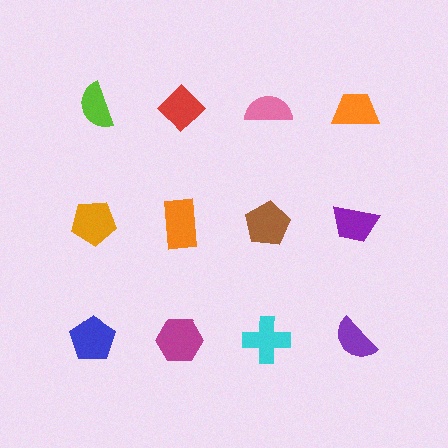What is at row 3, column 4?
A purple semicircle.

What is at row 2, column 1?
An orange pentagon.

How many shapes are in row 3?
4 shapes.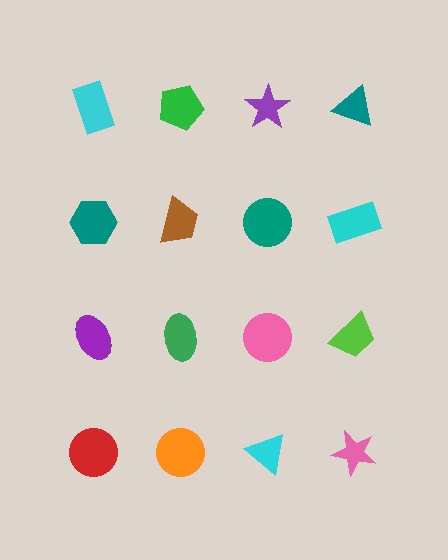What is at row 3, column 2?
A green ellipse.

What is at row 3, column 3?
A pink circle.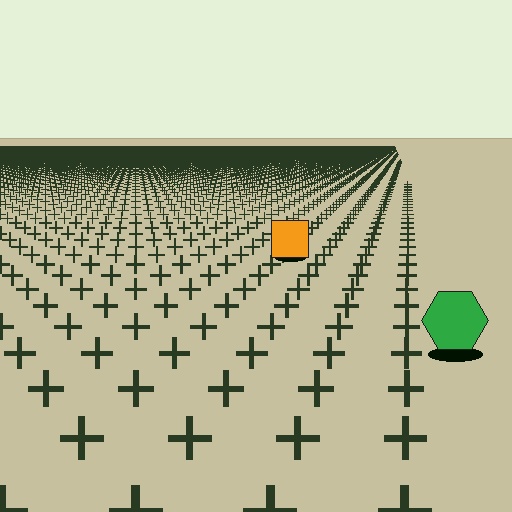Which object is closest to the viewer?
The green hexagon is closest. The texture marks near it are larger and more spread out.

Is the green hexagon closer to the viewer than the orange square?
Yes. The green hexagon is closer — you can tell from the texture gradient: the ground texture is coarser near it.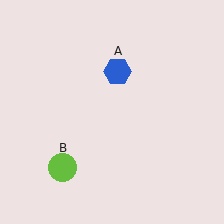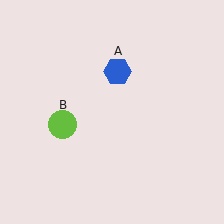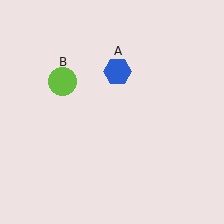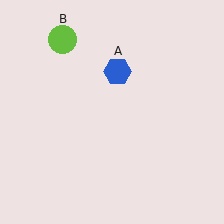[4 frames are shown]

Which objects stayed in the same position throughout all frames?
Blue hexagon (object A) remained stationary.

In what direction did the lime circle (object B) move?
The lime circle (object B) moved up.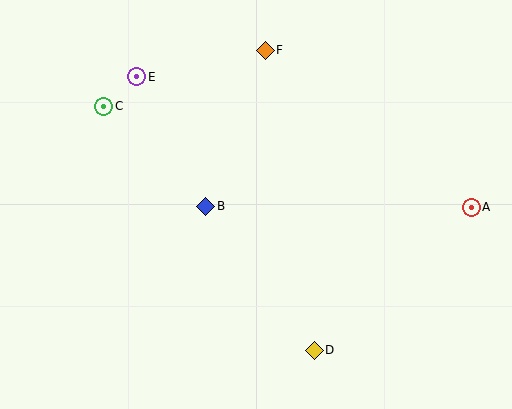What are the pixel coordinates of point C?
Point C is at (104, 106).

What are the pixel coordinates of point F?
Point F is at (265, 50).